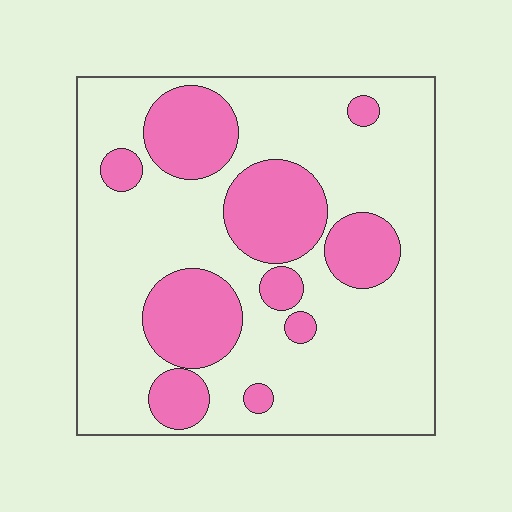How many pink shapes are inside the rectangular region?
10.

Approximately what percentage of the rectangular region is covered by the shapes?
Approximately 30%.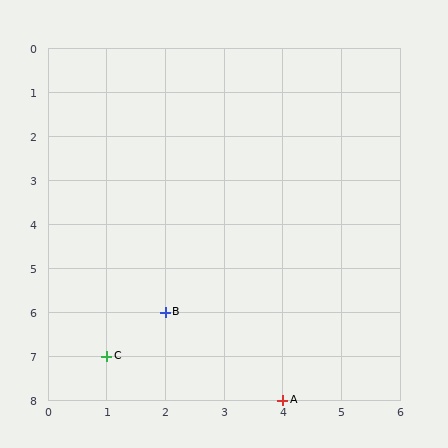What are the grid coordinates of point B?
Point B is at grid coordinates (2, 6).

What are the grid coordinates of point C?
Point C is at grid coordinates (1, 7).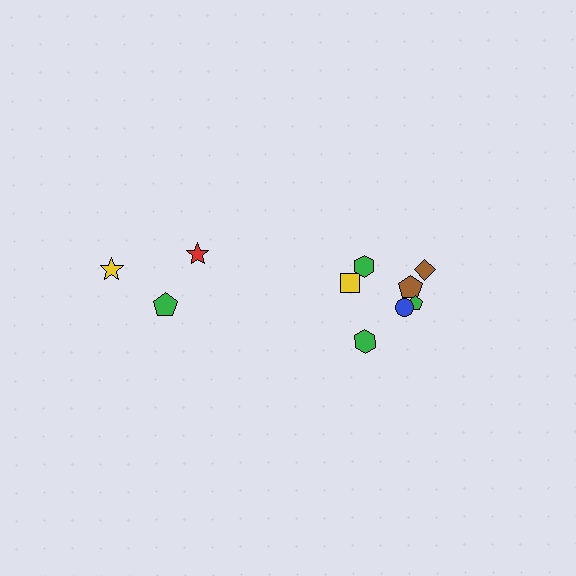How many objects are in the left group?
There are 3 objects.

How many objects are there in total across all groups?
There are 10 objects.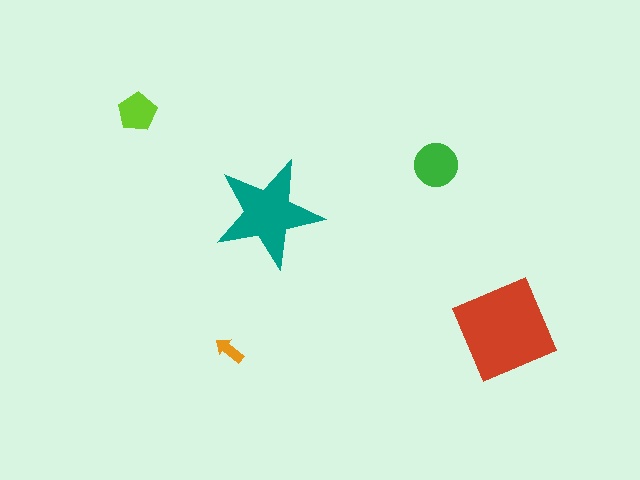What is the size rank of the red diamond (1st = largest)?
1st.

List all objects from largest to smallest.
The red diamond, the teal star, the green circle, the lime pentagon, the orange arrow.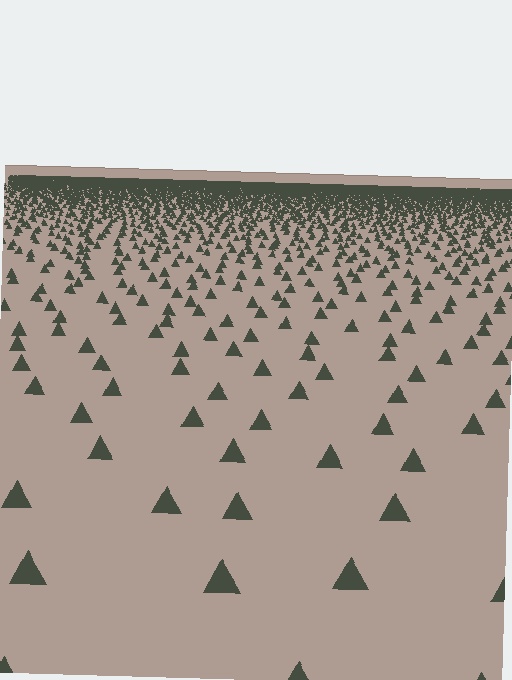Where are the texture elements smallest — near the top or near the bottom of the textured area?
Near the top.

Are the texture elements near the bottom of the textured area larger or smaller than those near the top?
Larger. Near the bottom, elements are closer to the viewer and appear at a bigger on-screen size.